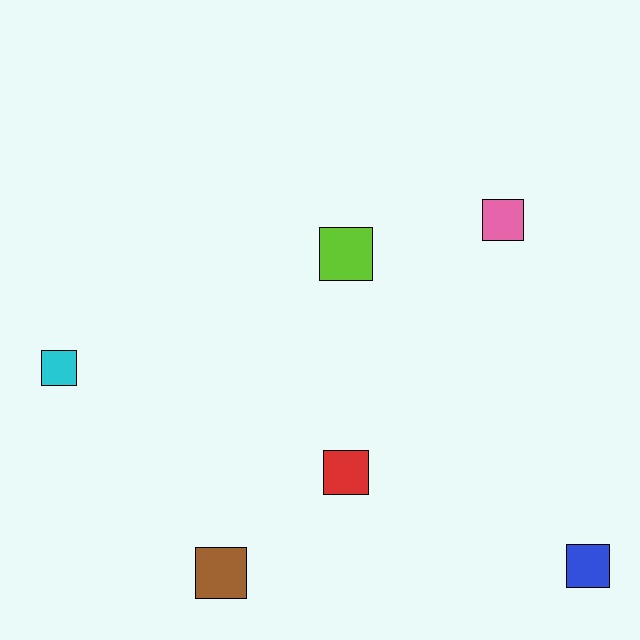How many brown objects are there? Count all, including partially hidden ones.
There is 1 brown object.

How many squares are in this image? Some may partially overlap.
There are 6 squares.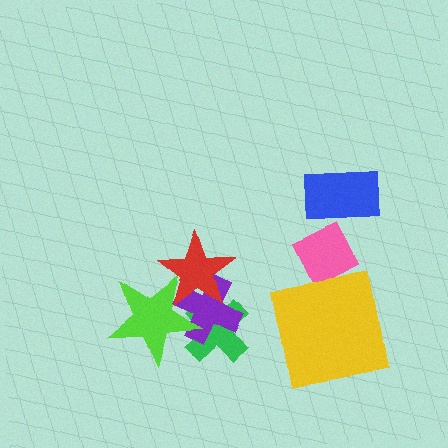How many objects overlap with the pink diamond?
2 objects overlap with the pink diamond.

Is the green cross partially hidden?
Yes, it is partially covered by another shape.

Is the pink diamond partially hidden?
Yes, it is partially covered by another shape.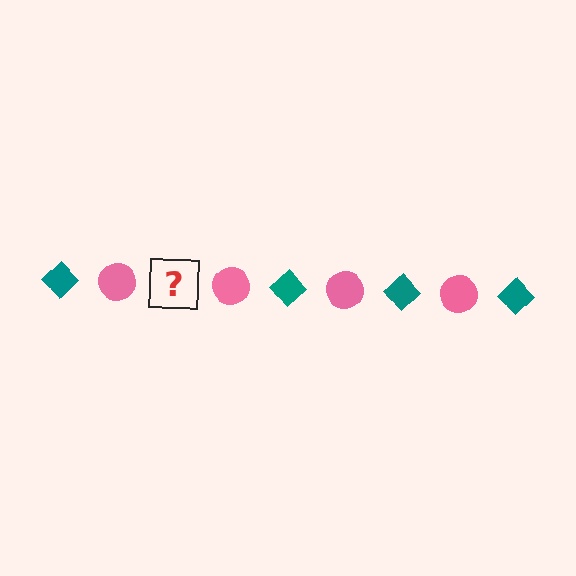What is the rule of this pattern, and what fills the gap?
The rule is that the pattern alternates between teal diamond and pink circle. The gap should be filled with a teal diamond.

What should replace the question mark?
The question mark should be replaced with a teal diamond.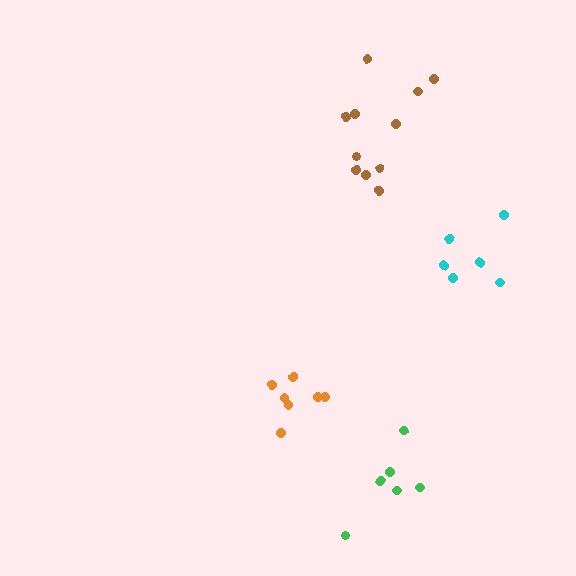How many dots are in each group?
Group 1: 6 dots, Group 2: 11 dots, Group 3: 7 dots, Group 4: 6 dots (30 total).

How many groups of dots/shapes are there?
There are 4 groups.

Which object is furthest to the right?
The cyan cluster is rightmost.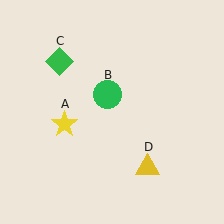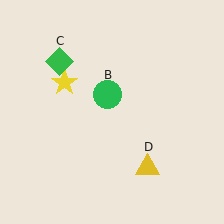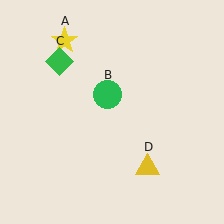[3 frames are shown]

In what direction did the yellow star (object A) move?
The yellow star (object A) moved up.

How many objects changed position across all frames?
1 object changed position: yellow star (object A).